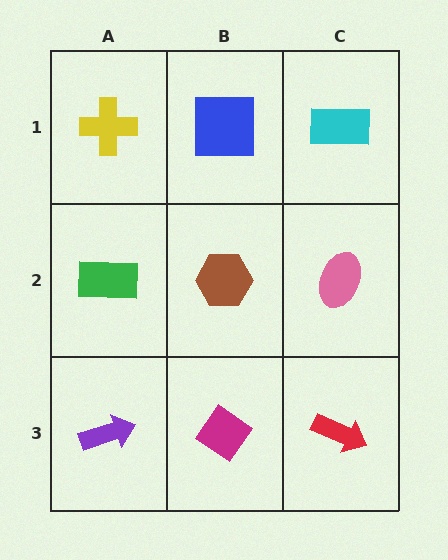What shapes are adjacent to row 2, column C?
A cyan rectangle (row 1, column C), a red arrow (row 3, column C), a brown hexagon (row 2, column B).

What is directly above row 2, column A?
A yellow cross.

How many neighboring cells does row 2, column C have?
3.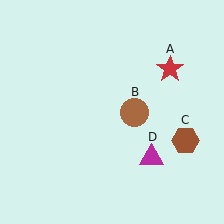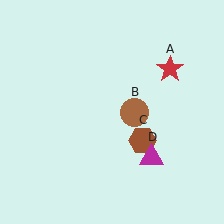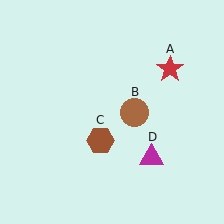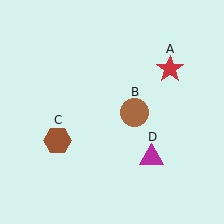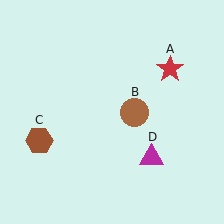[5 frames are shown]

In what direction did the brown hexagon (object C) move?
The brown hexagon (object C) moved left.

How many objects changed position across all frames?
1 object changed position: brown hexagon (object C).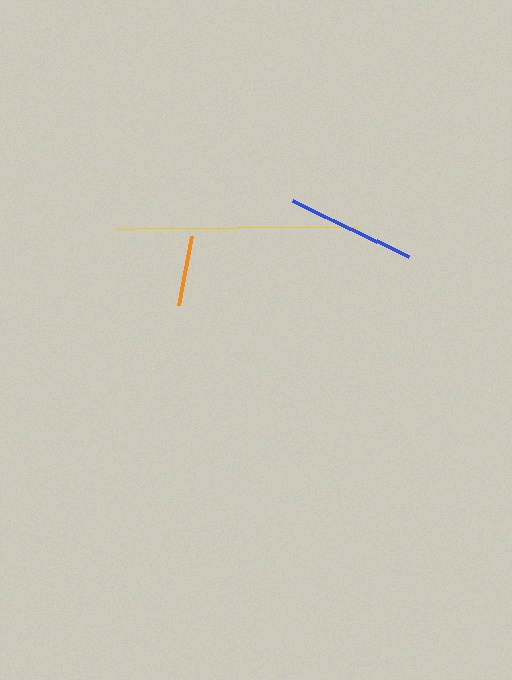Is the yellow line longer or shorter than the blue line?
The yellow line is longer than the blue line.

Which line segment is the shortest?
The orange line is the shortest at approximately 70 pixels.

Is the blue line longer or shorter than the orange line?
The blue line is longer than the orange line.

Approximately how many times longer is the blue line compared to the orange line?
The blue line is approximately 1.8 times the length of the orange line.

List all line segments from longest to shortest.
From longest to shortest: yellow, blue, orange.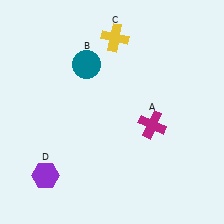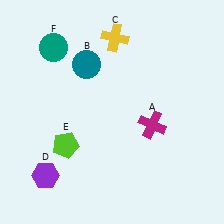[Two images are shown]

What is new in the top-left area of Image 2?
A teal circle (F) was added in the top-left area of Image 2.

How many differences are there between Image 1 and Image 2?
There are 2 differences between the two images.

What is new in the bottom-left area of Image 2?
A lime pentagon (E) was added in the bottom-left area of Image 2.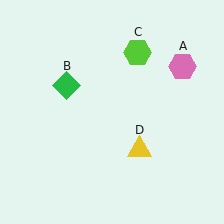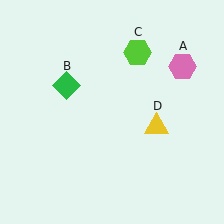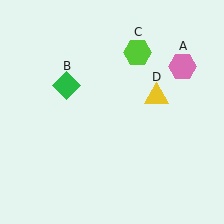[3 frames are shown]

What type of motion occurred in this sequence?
The yellow triangle (object D) rotated counterclockwise around the center of the scene.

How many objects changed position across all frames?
1 object changed position: yellow triangle (object D).